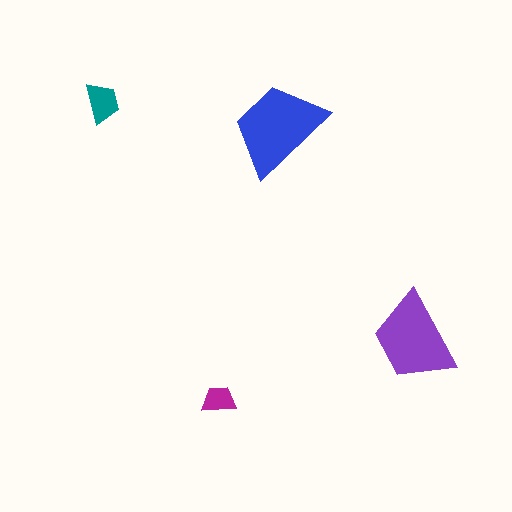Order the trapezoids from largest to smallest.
the blue one, the purple one, the teal one, the magenta one.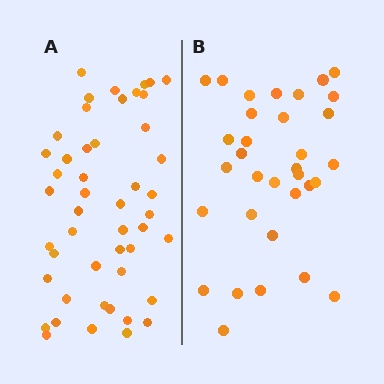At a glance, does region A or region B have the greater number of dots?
Region A (the left region) has more dots.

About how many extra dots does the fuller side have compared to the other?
Region A has approximately 15 more dots than region B.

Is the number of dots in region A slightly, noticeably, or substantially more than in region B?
Region A has substantially more. The ratio is roughly 1.5 to 1.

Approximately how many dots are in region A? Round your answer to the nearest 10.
About 50 dots. (The exact count is 48, which rounds to 50.)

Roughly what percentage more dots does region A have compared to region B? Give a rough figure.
About 45% more.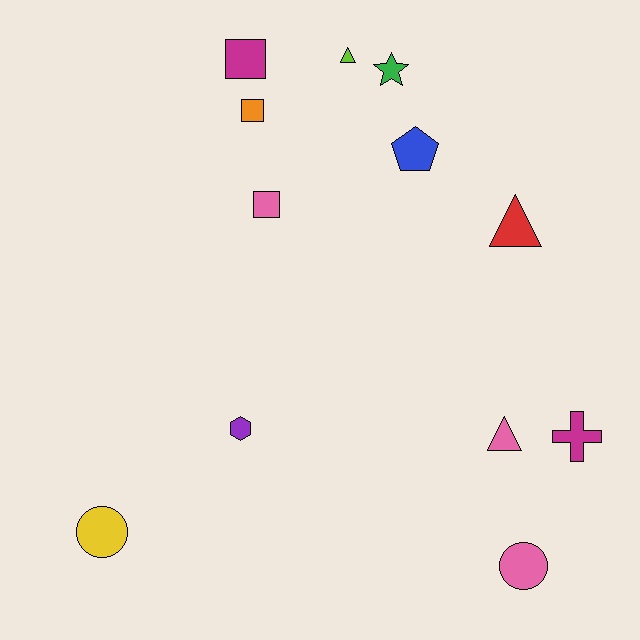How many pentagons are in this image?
There is 1 pentagon.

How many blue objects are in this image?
There is 1 blue object.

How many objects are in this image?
There are 12 objects.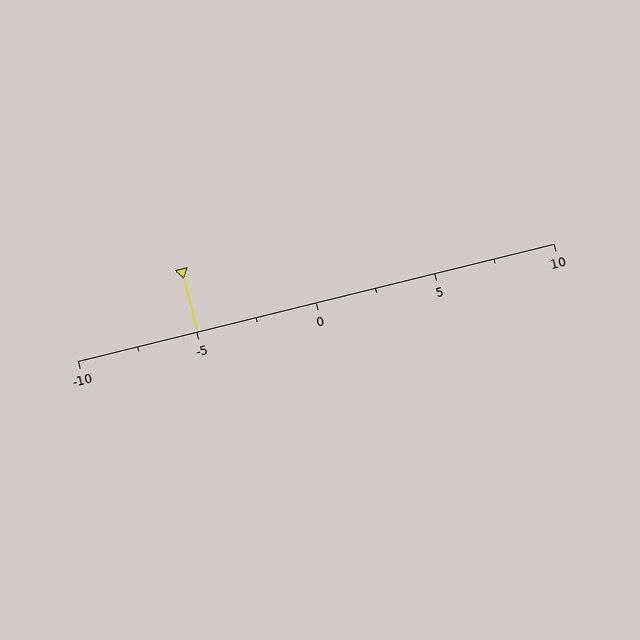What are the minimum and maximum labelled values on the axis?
The axis runs from -10 to 10.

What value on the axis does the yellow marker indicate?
The marker indicates approximately -5.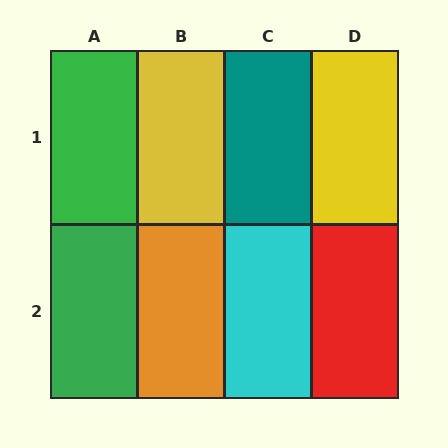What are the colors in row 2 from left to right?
Green, orange, cyan, red.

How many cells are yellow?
2 cells are yellow.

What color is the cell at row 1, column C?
Teal.